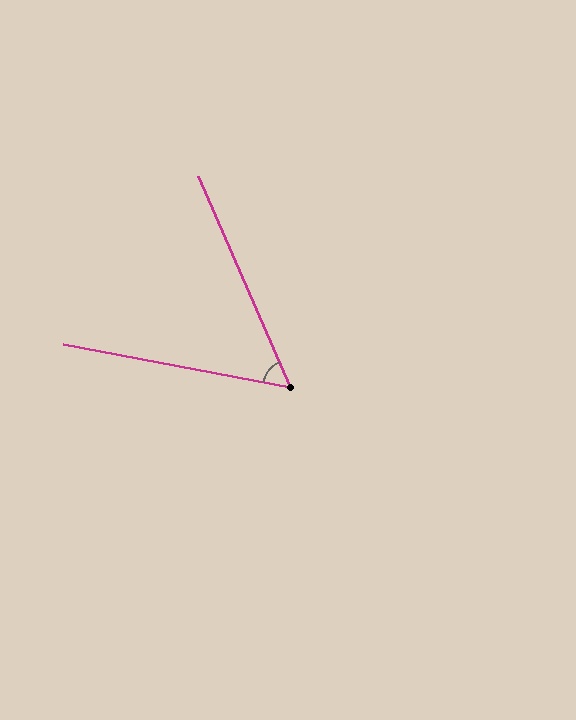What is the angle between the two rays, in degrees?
Approximately 56 degrees.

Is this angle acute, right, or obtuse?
It is acute.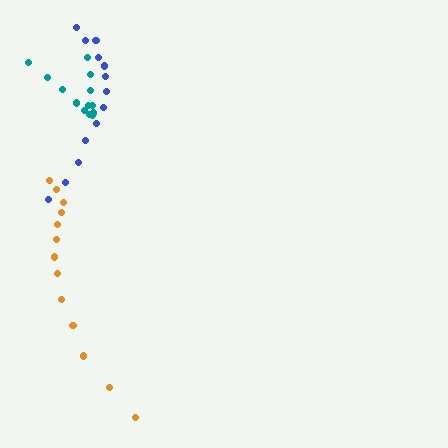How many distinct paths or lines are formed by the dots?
There are 3 distinct paths.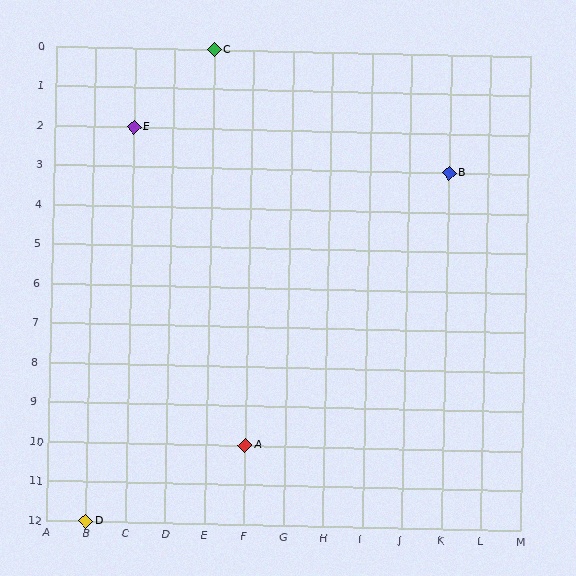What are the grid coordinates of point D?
Point D is at grid coordinates (B, 12).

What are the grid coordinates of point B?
Point B is at grid coordinates (K, 3).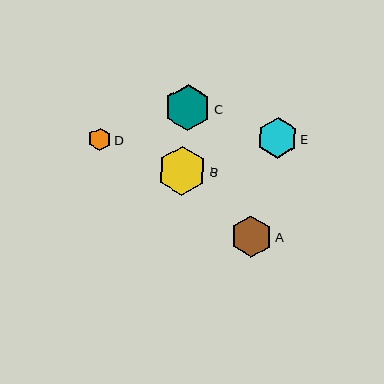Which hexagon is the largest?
Hexagon B is the largest with a size of approximately 49 pixels.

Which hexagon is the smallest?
Hexagon D is the smallest with a size of approximately 23 pixels.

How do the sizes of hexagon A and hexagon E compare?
Hexagon A and hexagon E are approximately the same size.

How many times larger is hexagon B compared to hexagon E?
Hexagon B is approximately 1.2 times the size of hexagon E.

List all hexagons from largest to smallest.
From largest to smallest: B, C, A, E, D.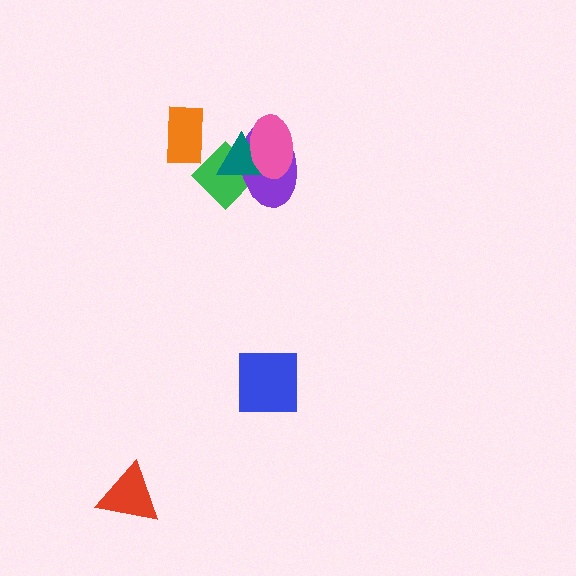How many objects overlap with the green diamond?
3 objects overlap with the green diamond.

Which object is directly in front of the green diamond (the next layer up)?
The purple ellipse is directly in front of the green diamond.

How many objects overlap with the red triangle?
0 objects overlap with the red triangle.